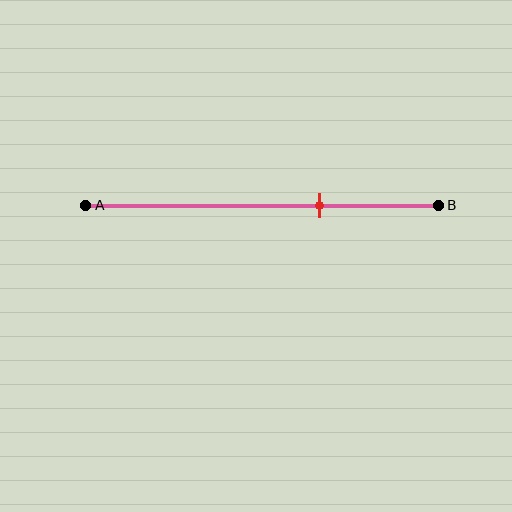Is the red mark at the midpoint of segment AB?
No, the mark is at about 65% from A, not at the 50% midpoint.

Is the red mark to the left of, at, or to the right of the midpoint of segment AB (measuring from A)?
The red mark is to the right of the midpoint of segment AB.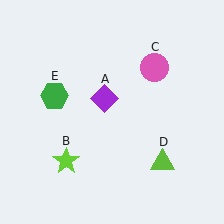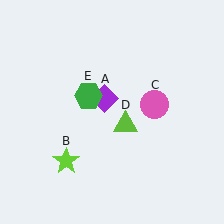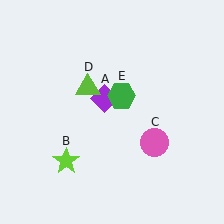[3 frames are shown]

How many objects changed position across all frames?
3 objects changed position: pink circle (object C), lime triangle (object D), green hexagon (object E).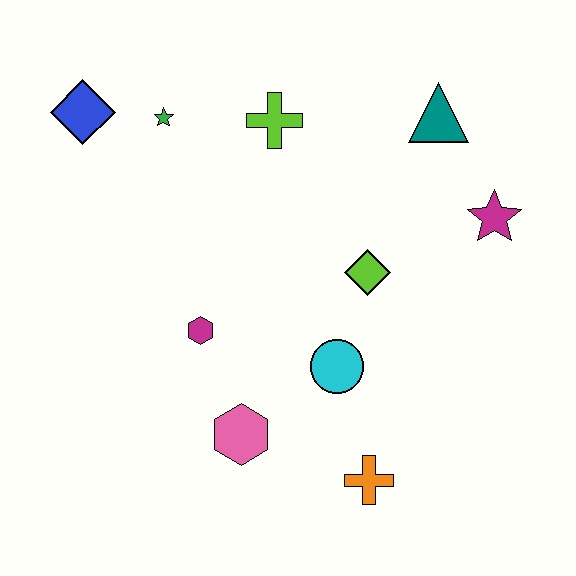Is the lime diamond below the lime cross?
Yes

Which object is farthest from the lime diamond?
The blue diamond is farthest from the lime diamond.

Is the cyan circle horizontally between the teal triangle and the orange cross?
No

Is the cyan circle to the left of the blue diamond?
No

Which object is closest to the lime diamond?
The cyan circle is closest to the lime diamond.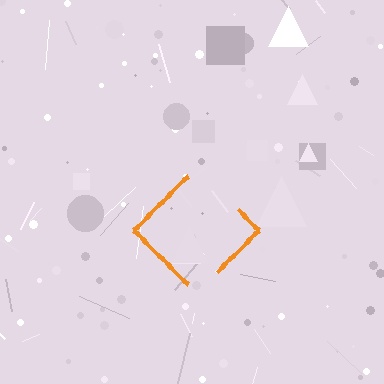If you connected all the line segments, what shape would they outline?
They would outline a diamond.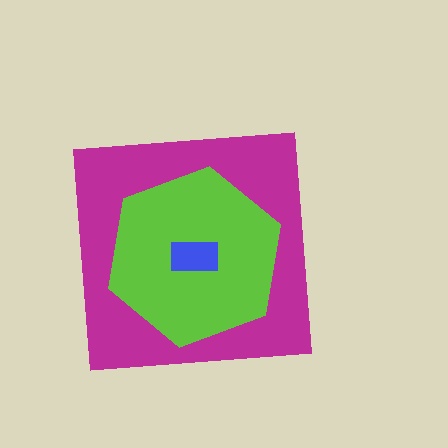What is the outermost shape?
The magenta square.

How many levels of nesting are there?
3.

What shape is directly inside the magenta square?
The lime hexagon.